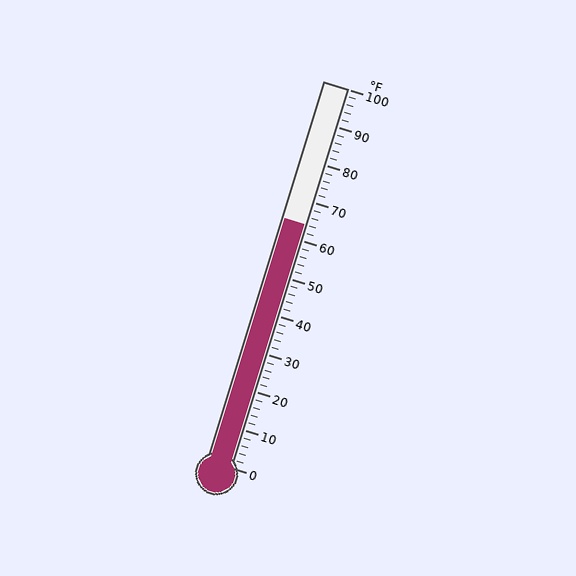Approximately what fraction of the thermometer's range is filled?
The thermometer is filled to approximately 65% of its range.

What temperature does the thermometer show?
The thermometer shows approximately 64°F.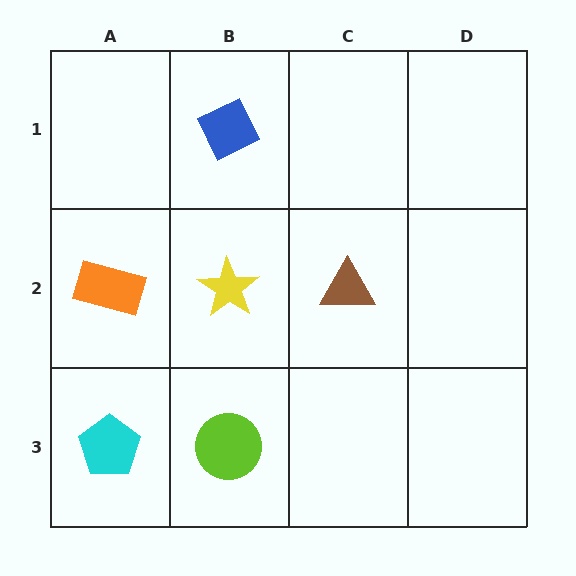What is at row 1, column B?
A blue diamond.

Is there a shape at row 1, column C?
No, that cell is empty.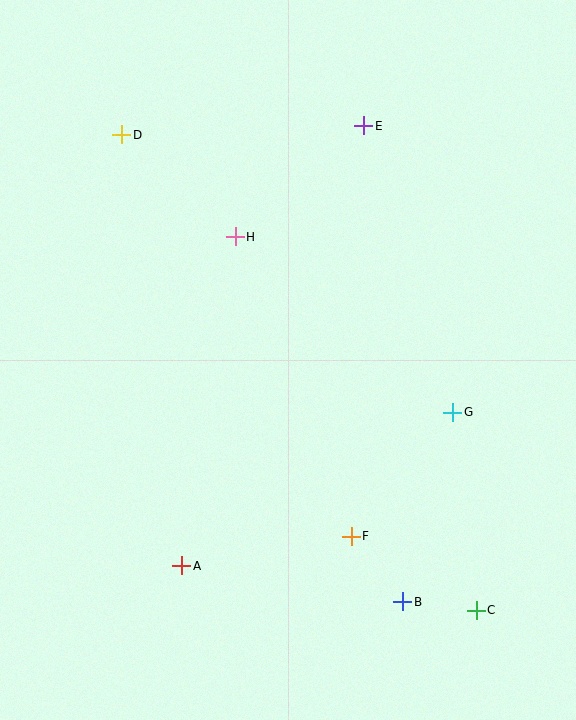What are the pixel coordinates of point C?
Point C is at (476, 610).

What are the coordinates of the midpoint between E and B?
The midpoint between E and B is at (383, 364).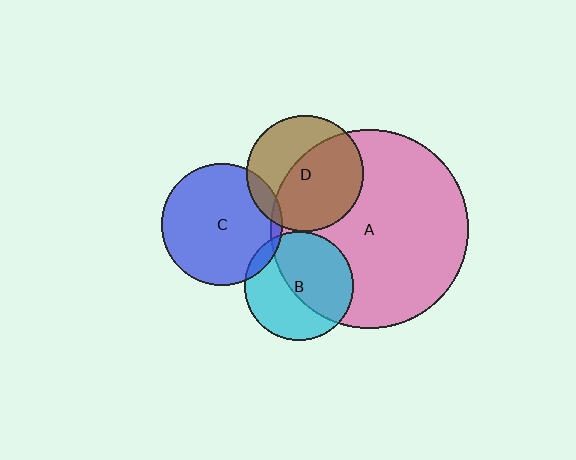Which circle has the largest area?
Circle A (pink).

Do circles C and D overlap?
Yes.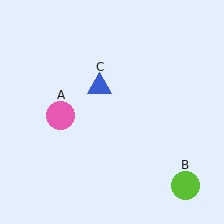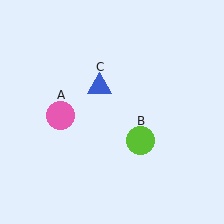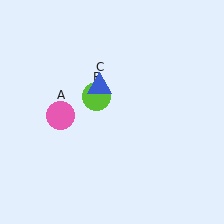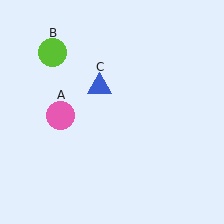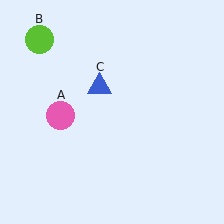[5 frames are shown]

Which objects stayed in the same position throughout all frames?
Pink circle (object A) and blue triangle (object C) remained stationary.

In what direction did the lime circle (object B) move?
The lime circle (object B) moved up and to the left.